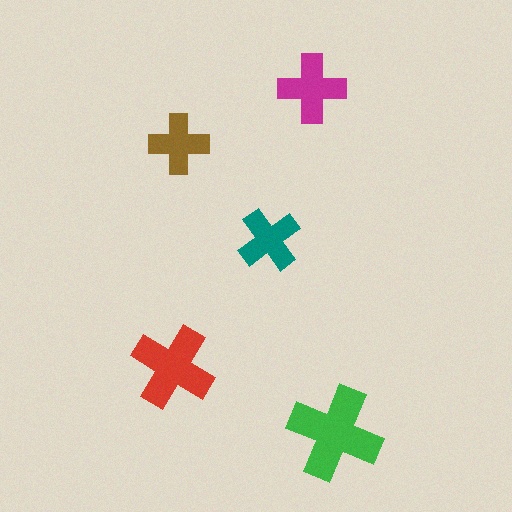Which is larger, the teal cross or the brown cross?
The teal one.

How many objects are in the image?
There are 5 objects in the image.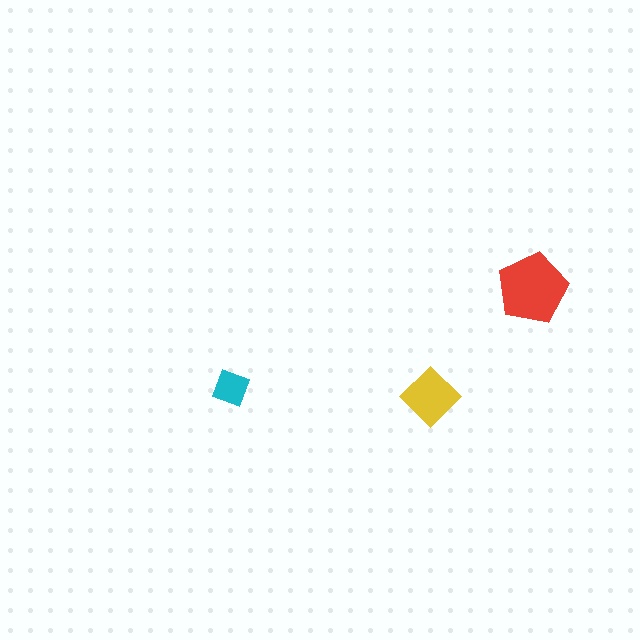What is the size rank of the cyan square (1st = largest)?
3rd.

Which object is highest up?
The red pentagon is topmost.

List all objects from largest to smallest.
The red pentagon, the yellow diamond, the cyan square.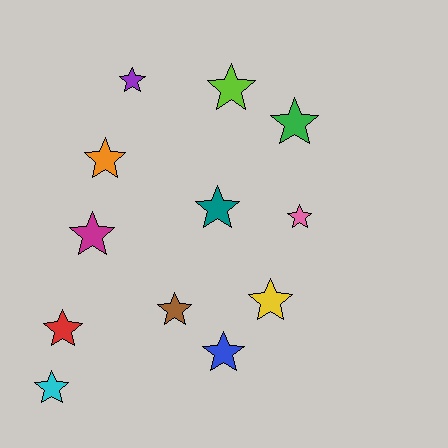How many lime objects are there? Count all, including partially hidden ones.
There is 1 lime object.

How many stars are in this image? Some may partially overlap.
There are 12 stars.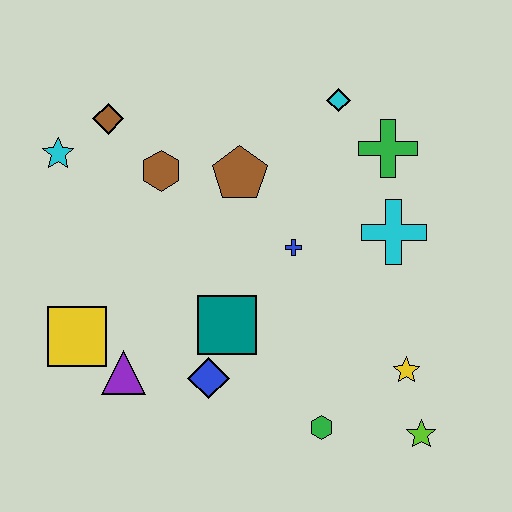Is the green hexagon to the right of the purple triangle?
Yes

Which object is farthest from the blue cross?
The cyan star is farthest from the blue cross.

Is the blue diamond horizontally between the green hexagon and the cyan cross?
No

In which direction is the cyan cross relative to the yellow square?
The cyan cross is to the right of the yellow square.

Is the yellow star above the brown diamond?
No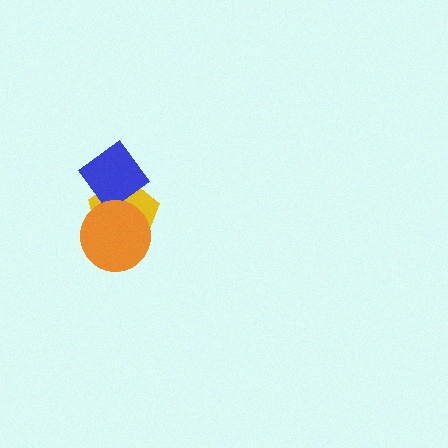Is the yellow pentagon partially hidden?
Yes, it is partially covered by another shape.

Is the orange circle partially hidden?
No, no other shape covers it.